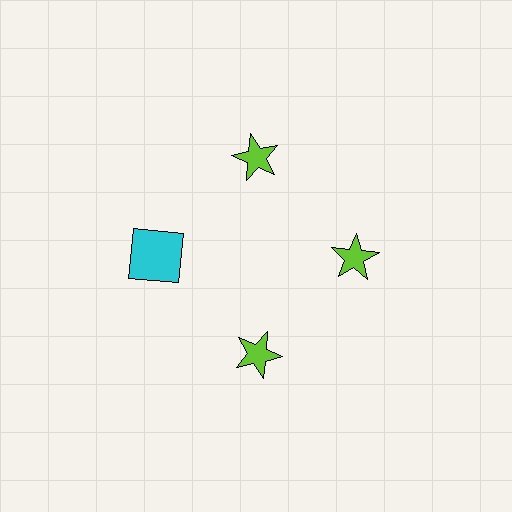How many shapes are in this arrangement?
There are 4 shapes arranged in a ring pattern.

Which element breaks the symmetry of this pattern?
The cyan square at roughly the 9 o'clock position breaks the symmetry. All other shapes are lime stars.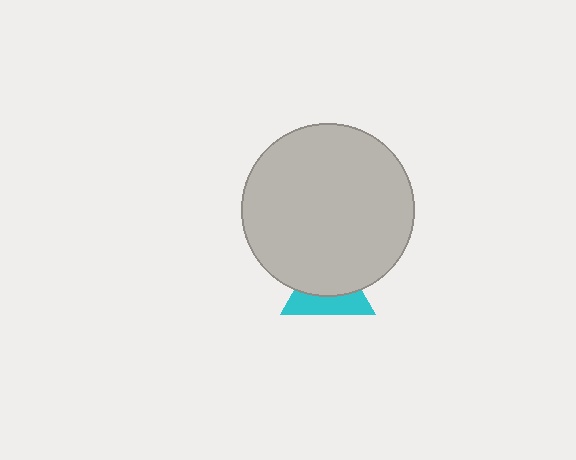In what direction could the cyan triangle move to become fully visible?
The cyan triangle could move down. That would shift it out from behind the light gray circle entirely.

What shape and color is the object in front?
The object in front is a light gray circle.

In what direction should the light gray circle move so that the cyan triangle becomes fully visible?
The light gray circle should move up. That is the shortest direction to clear the overlap and leave the cyan triangle fully visible.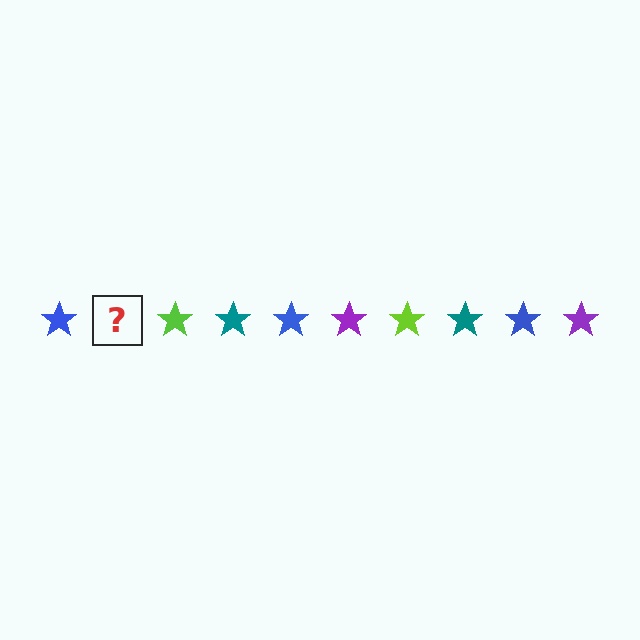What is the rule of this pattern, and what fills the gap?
The rule is that the pattern cycles through blue, purple, lime, teal stars. The gap should be filled with a purple star.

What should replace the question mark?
The question mark should be replaced with a purple star.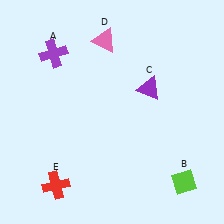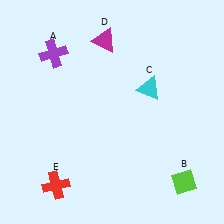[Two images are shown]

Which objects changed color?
C changed from purple to cyan. D changed from pink to magenta.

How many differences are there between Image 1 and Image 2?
There are 2 differences between the two images.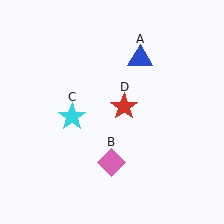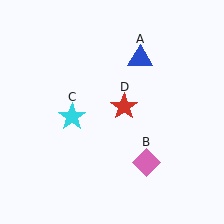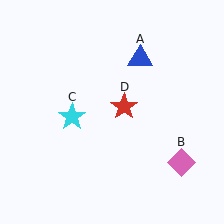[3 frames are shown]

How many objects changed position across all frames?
1 object changed position: pink diamond (object B).